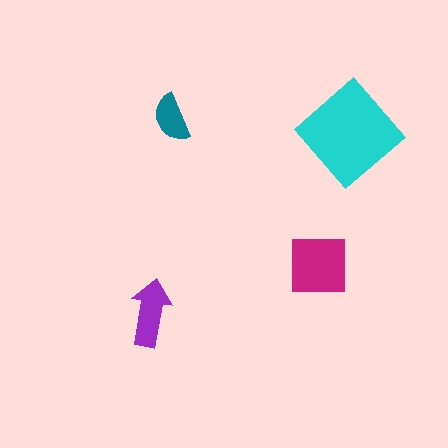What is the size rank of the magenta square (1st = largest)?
2nd.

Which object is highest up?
The teal semicircle is topmost.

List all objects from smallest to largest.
The teal semicircle, the purple arrow, the magenta square, the cyan diamond.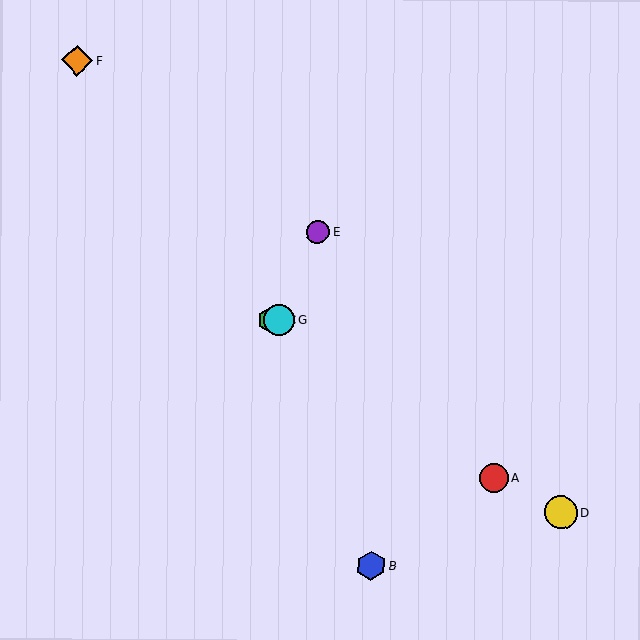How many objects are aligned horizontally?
2 objects (C, G) are aligned horizontally.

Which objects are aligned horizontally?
Objects C, G are aligned horizontally.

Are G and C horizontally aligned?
Yes, both are at y≈320.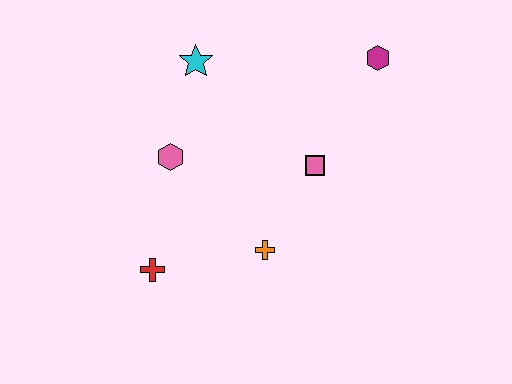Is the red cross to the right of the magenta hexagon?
No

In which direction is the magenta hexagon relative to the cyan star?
The magenta hexagon is to the right of the cyan star.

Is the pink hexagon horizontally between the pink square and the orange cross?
No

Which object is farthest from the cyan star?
The red cross is farthest from the cyan star.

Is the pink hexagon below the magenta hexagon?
Yes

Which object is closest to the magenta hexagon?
The pink square is closest to the magenta hexagon.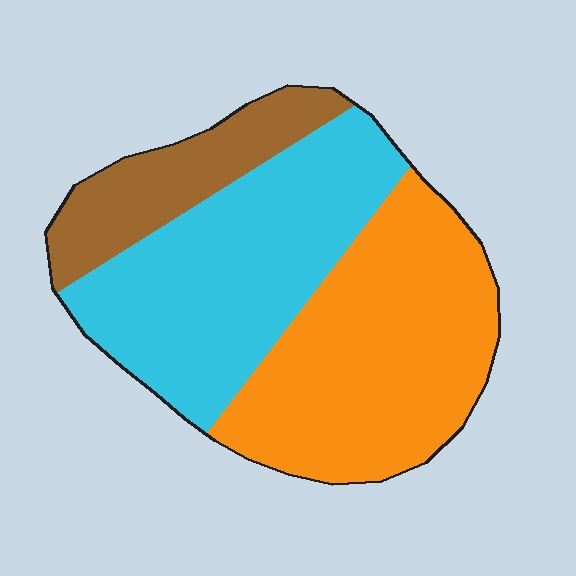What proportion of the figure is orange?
Orange takes up between a quarter and a half of the figure.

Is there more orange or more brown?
Orange.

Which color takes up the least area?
Brown, at roughly 15%.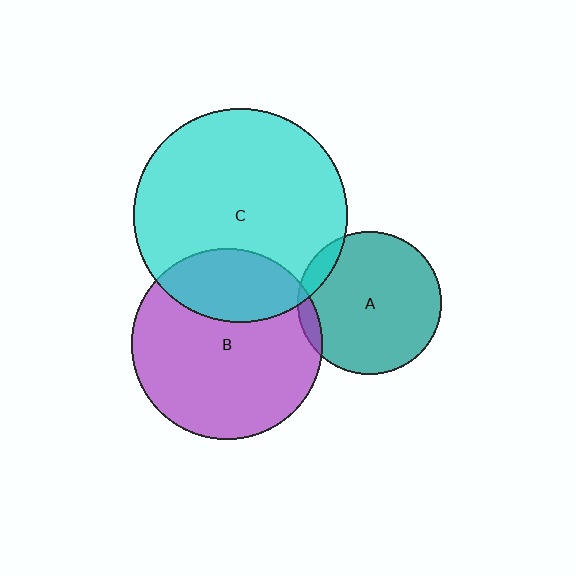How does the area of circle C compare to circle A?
Approximately 2.2 times.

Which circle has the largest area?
Circle C (cyan).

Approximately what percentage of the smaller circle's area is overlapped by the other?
Approximately 10%.